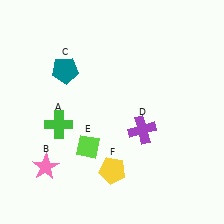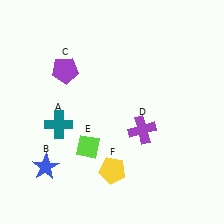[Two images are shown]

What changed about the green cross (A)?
In Image 1, A is green. In Image 2, it changed to teal.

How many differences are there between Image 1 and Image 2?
There are 3 differences between the two images.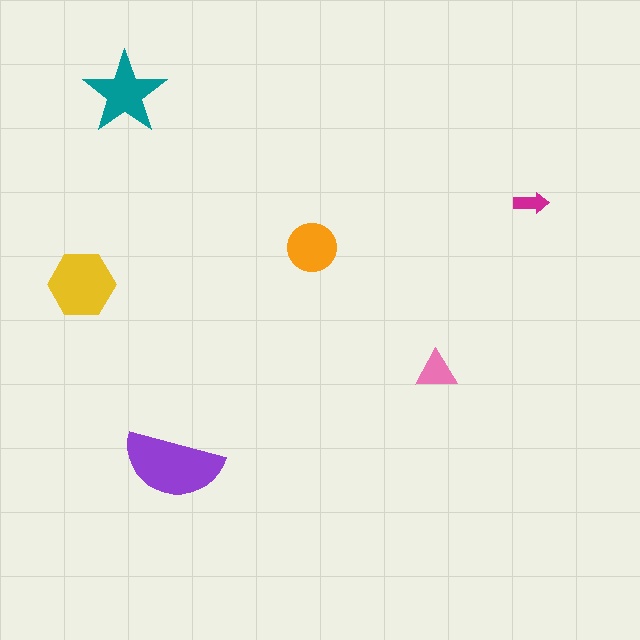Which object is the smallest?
The magenta arrow.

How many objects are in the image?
There are 6 objects in the image.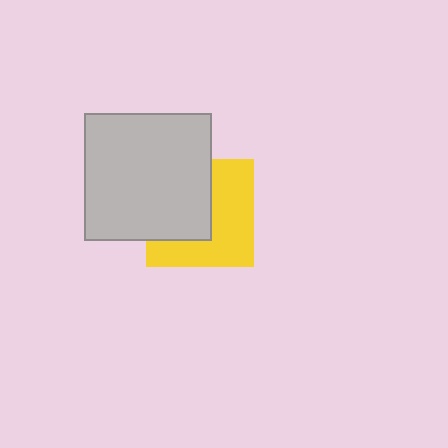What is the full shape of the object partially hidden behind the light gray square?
The partially hidden object is a yellow square.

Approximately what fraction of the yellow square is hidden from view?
Roughly 46% of the yellow square is hidden behind the light gray square.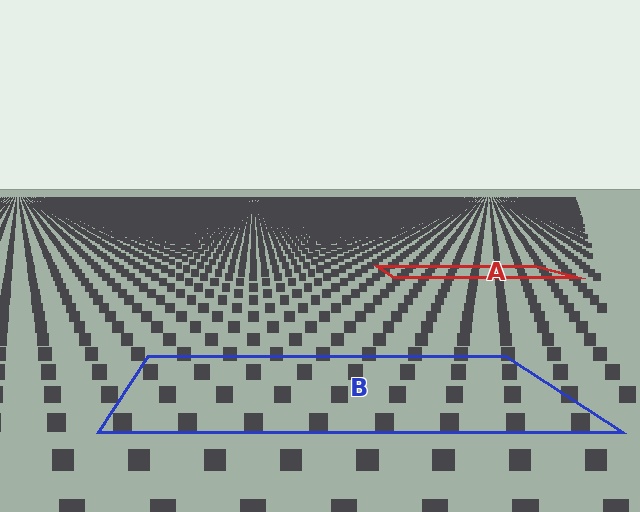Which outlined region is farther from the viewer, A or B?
Region A is farther from the viewer — the texture elements inside it appear smaller and more densely packed.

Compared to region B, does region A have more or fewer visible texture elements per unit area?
Region A has more texture elements per unit area — they are packed more densely because it is farther away.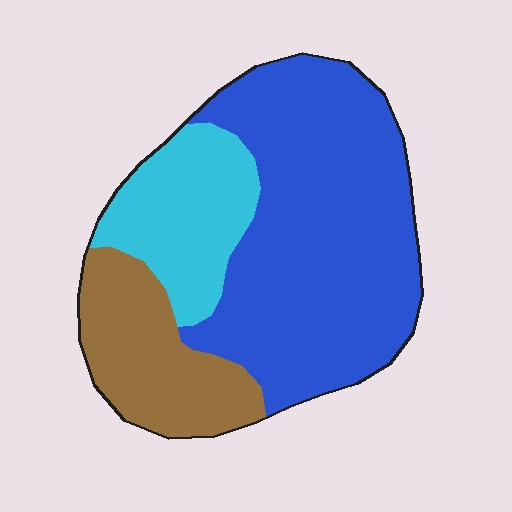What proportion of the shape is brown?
Brown covers roughly 20% of the shape.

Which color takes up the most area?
Blue, at roughly 60%.